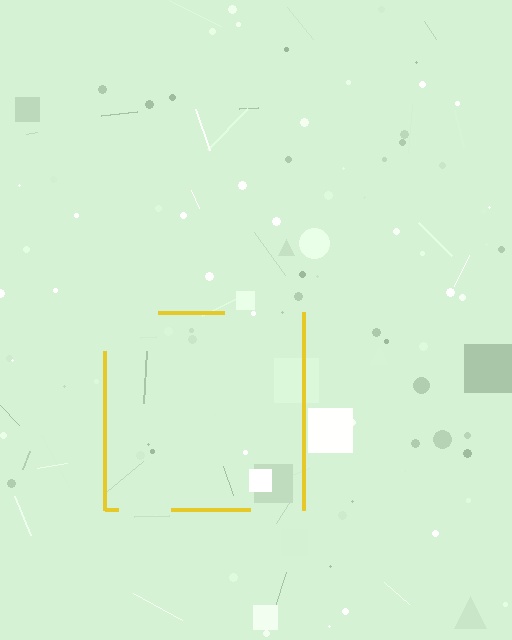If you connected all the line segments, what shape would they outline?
They would outline a square.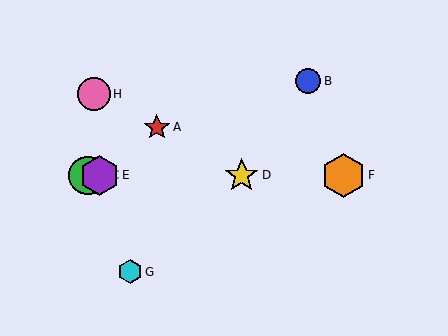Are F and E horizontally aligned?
Yes, both are at y≈175.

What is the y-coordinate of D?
Object D is at y≈175.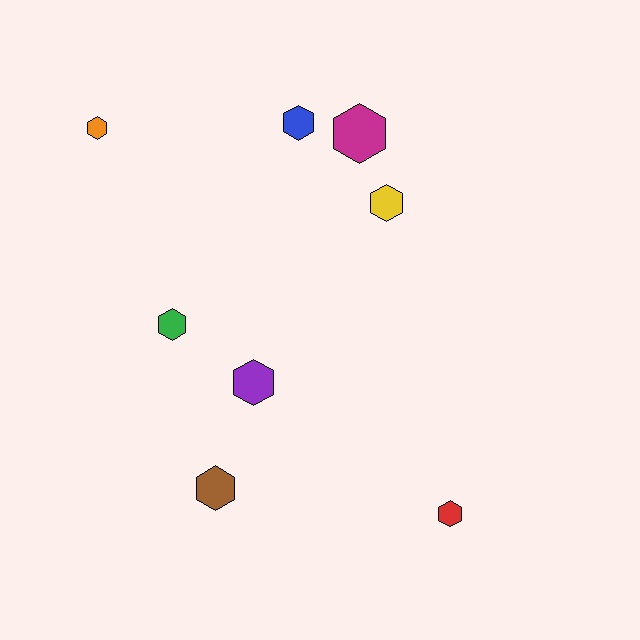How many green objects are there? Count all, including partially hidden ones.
There is 1 green object.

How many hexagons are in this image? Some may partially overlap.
There are 8 hexagons.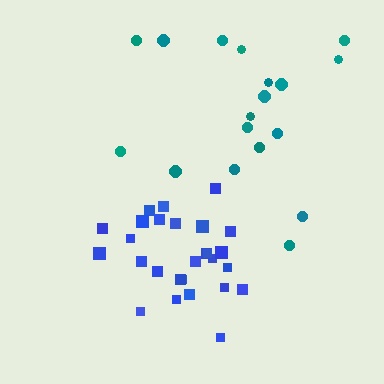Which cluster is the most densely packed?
Blue.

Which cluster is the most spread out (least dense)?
Teal.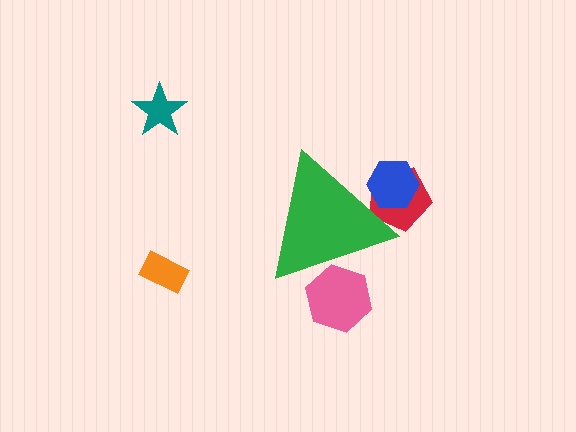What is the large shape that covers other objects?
A green triangle.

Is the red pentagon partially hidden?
Yes, the red pentagon is partially hidden behind the green triangle.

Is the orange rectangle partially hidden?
No, the orange rectangle is fully visible.